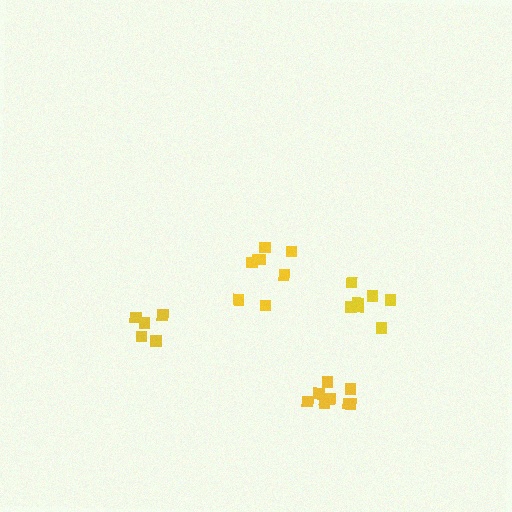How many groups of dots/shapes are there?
There are 4 groups.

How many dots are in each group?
Group 1: 8 dots, Group 2: 5 dots, Group 3: 7 dots, Group 4: 10 dots (30 total).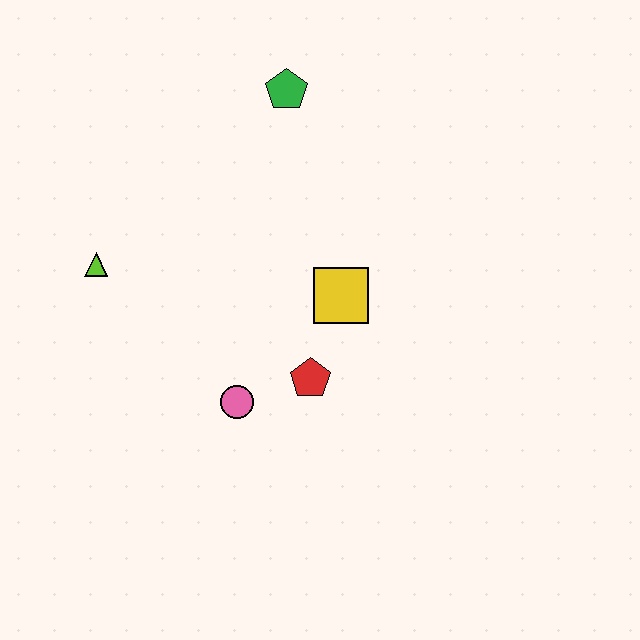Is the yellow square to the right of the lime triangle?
Yes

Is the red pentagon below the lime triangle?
Yes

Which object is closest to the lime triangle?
The pink circle is closest to the lime triangle.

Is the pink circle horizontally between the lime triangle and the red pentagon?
Yes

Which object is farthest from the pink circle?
The green pentagon is farthest from the pink circle.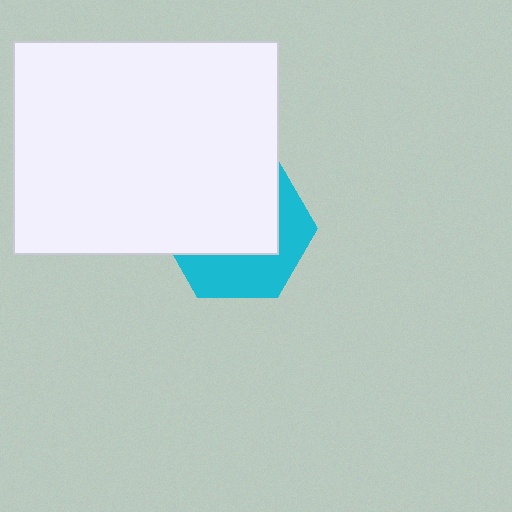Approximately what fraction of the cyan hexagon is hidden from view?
Roughly 61% of the cyan hexagon is hidden behind the white rectangle.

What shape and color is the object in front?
The object in front is a white rectangle.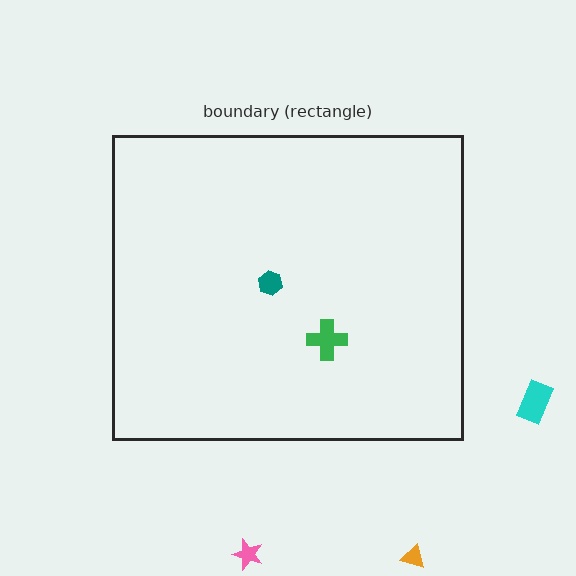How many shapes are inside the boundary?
2 inside, 3 outside.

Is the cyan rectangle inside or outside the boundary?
Outside.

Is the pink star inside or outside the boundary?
Outside.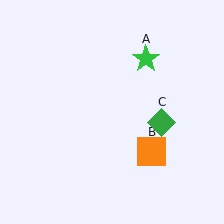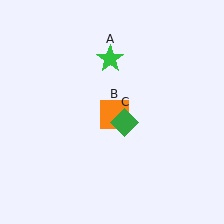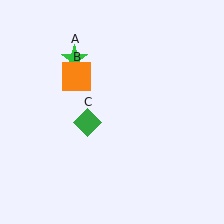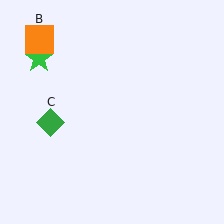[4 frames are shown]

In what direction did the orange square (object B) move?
The orange square (object B) moved up and to the left.